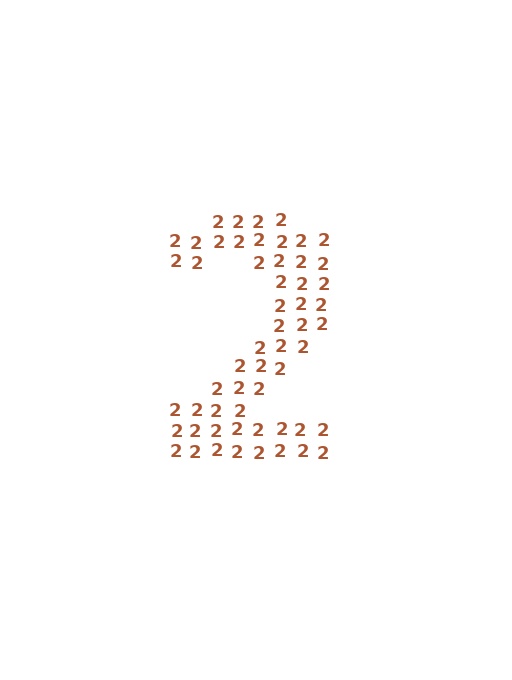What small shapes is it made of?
It is made of small digit 2's.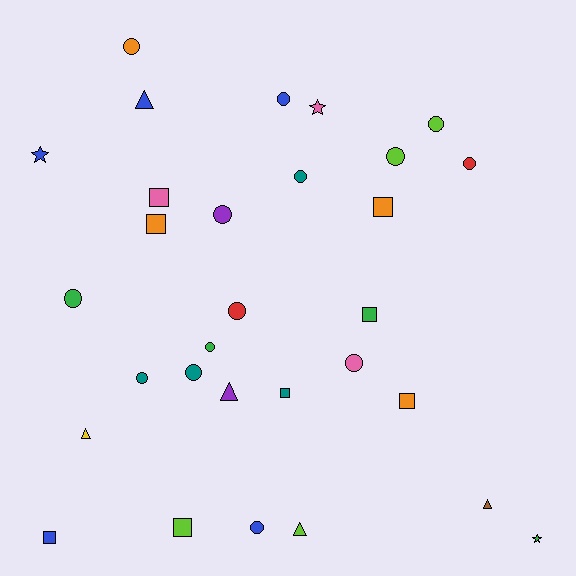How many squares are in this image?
There are 8 squares.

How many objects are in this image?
There are 30 objects.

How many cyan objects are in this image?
There are no cyan objects.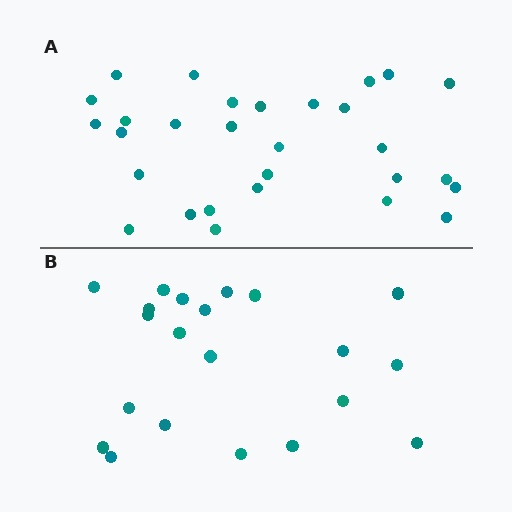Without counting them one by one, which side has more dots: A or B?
Region A (the top region) has more dots.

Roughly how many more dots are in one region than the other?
Region A has roughly 8 or so more dots than region B.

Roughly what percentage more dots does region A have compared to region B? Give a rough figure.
About 40% more.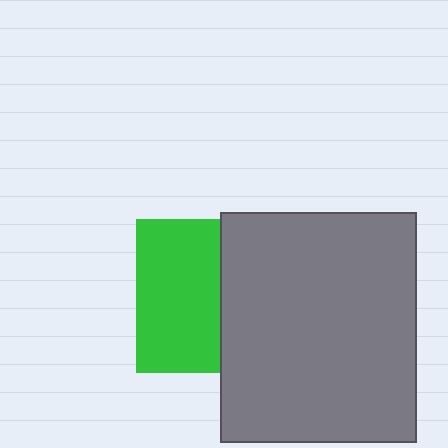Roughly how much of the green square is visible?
About half of it is visible (roughly 54%).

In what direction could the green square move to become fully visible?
The green square could move left. That would shift it out from behind the gray rectangle entirely.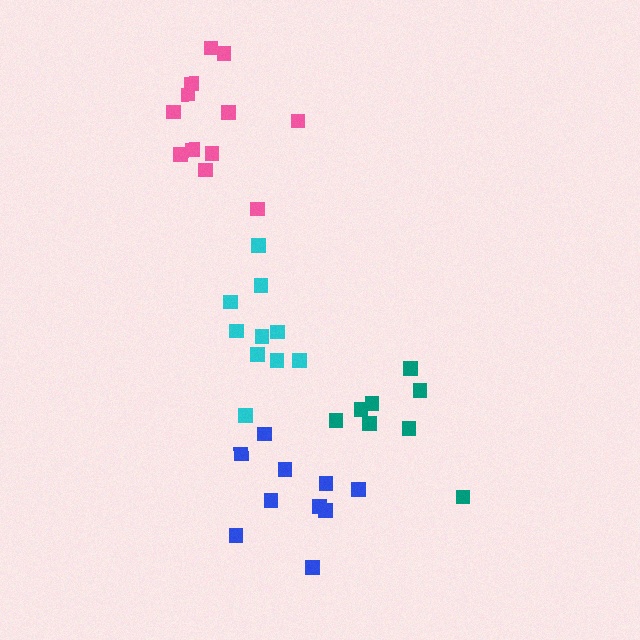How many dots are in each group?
Group 1: 8 dots, Group 2: 12 dots, Group 3: 10 dots, Group 4: 10 dots (40 total).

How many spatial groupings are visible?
There are 4 spatial groupings.